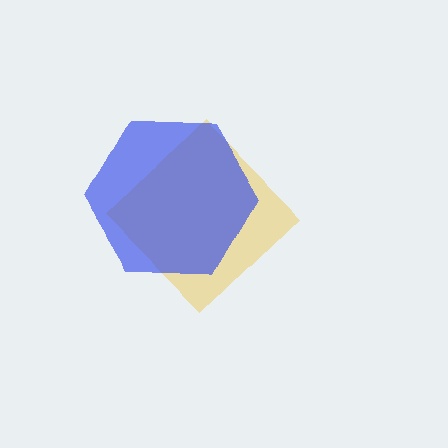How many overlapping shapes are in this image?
There are 2 overlapping shapes in the image.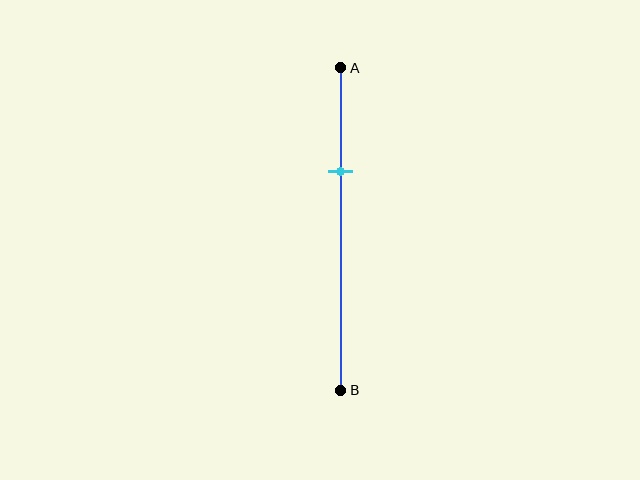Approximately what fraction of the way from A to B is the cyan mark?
The cyan mark is approximately 30% of the way from A to B.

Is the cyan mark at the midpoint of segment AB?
No, the mark is at about 30% from A, not at the 50% midpoint.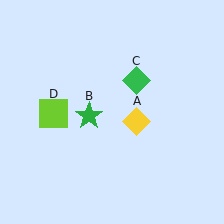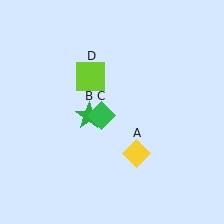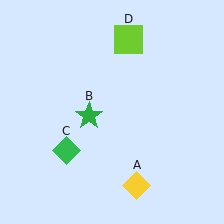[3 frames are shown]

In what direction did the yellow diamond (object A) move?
The yellow diamond (object A) moved down.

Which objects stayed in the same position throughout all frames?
Green star (object B) remained stationary.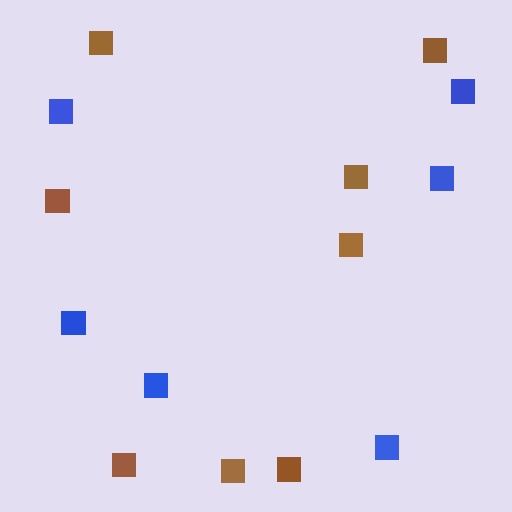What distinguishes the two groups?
There are 2 groups: one group of brown squares (8) and one group of blue squares (6).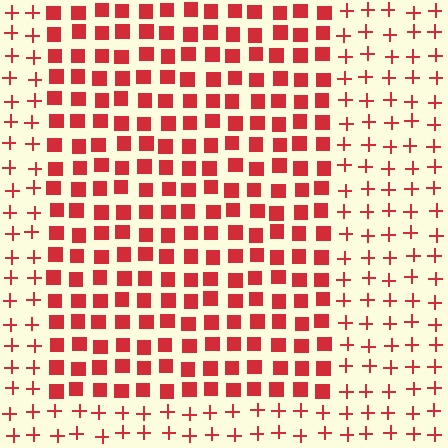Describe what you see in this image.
The image is filled with small red elements arranged in a uniform grid. A rectangle-shaped region contains squares, while the surrounding area contains plus signs. The boundary is defined purely by the change in element shape.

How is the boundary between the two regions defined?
The boundary is defined by a change in element shape: squares inside vs. plus signs outside. All elements share the same color and spacing.